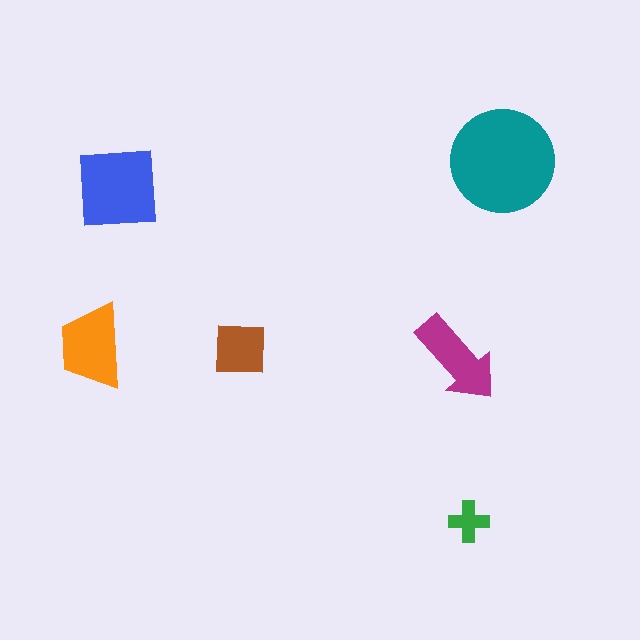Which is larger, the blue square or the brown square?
The blue square.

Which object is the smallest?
The green cross.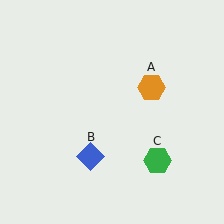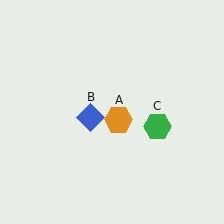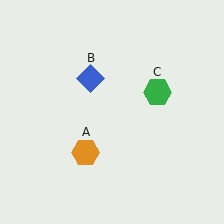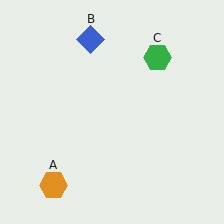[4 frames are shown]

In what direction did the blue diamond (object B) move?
The blue diamond (object B) moved up.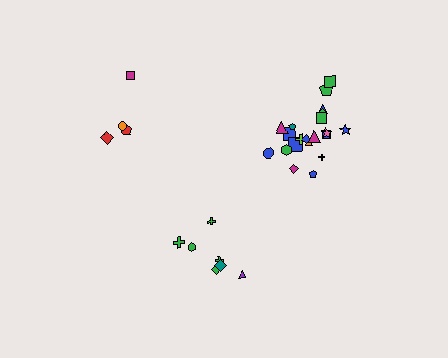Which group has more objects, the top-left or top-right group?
The top-right group.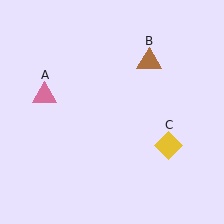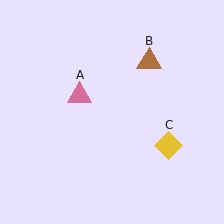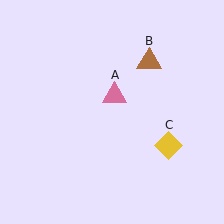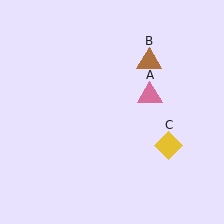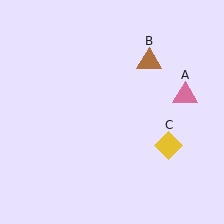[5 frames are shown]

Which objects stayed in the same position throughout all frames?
Brown triangle (object B) and yellow diamond (object C) remained stationary.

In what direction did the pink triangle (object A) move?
The pink triangle (object A) moved right.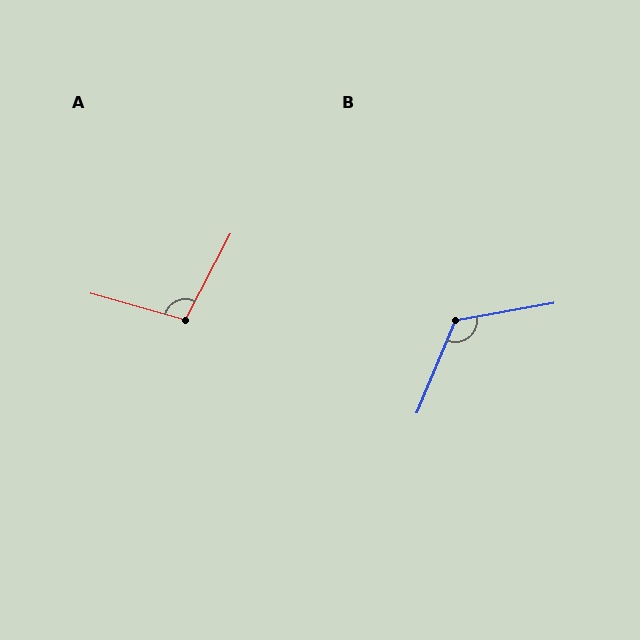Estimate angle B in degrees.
Approximately 123 degrees.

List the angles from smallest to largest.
A (102°), B (123°).